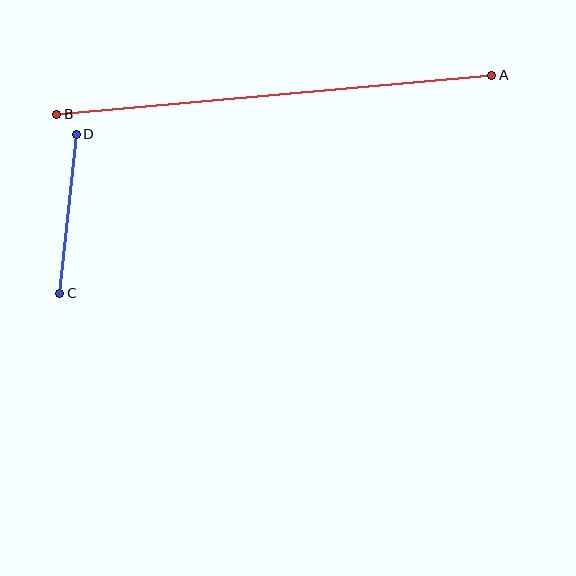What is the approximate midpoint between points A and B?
The midpoint is at approximately (274, 95) pixels.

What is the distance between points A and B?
The distance is approximately 437 pixels.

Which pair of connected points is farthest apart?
Points A and B are farthest apart.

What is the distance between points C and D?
The distance is approximately 160 pixels.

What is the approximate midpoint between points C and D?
The midpoint is at approximately (68, 214) pixels.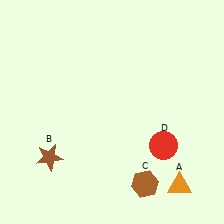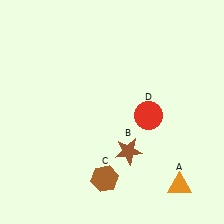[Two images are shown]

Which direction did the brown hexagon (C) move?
The brown hexagon (C) moved left.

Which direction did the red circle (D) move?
The red circle (D) moved up.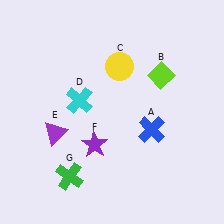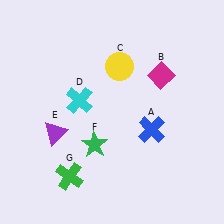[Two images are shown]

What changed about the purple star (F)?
In Image 1, F is purple. In Image 2, it changed to green.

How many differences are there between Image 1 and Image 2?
There are 2 differences between the two images.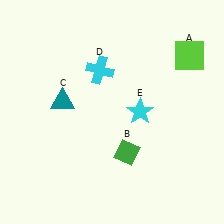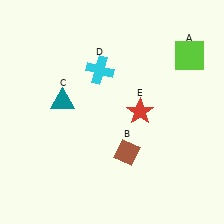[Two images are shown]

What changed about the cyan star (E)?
In Image 1, E is cyan. In Image 2, it changed to red.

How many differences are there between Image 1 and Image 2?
There are 2 differences between the two images.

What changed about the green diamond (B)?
In Image 1, B is green. In Image 2, it changed to brown.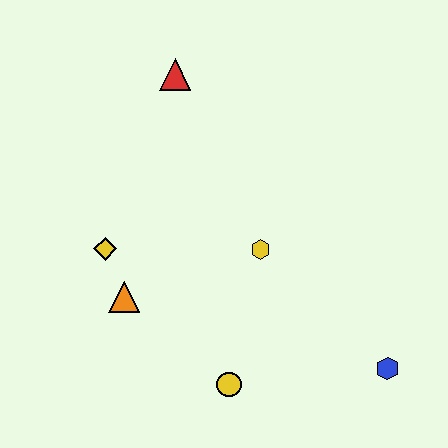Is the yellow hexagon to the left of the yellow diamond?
No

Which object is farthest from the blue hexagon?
The red triangle is farthest from the blue hexagon.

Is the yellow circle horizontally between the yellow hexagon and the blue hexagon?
No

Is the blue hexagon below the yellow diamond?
Yes